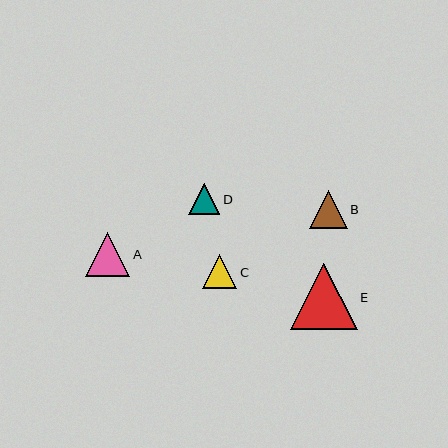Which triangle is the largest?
Triangle E is the largest with a size of approximately 67 pixels.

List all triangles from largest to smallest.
From largest to smallest: E, A, B, C, D.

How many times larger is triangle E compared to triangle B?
Triangle E is approximately 1.8 times the size of triangle B.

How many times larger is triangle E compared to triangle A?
Triangle E is approximately 1.5 times the size of triangle A.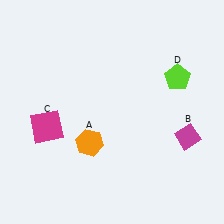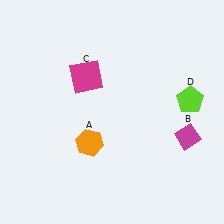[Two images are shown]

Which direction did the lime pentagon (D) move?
The lime pentagon (D) moved down.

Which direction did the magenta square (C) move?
The magenta square (C) moved up.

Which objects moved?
The objects that moved are: the magenta square (C), the lime pentagon (D).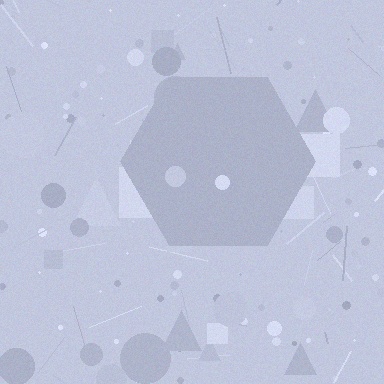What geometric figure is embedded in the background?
A hexagon is embedded in the background.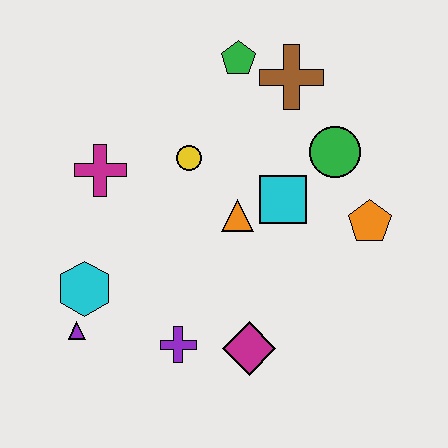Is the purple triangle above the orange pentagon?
No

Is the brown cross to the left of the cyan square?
No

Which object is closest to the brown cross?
The green pentagon is closest to the brown cross.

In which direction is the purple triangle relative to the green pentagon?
The purple triangle is below the green pentagon.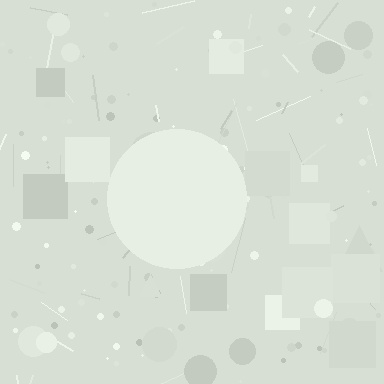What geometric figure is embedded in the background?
A circle is embedded in the background.